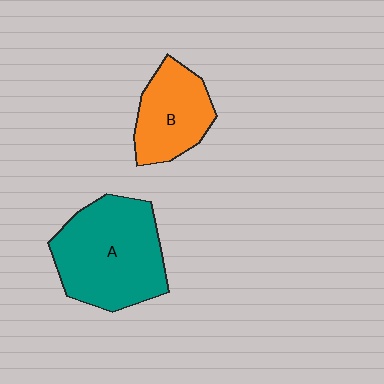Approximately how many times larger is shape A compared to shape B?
Approximately 1.7 times.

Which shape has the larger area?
Shape A (teal).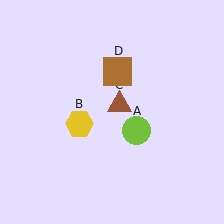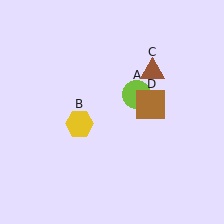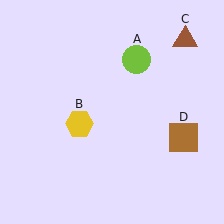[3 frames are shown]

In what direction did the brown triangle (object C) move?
The brown triangle (object C) moved up and to the right.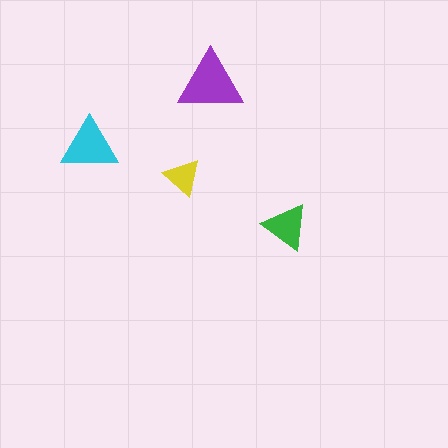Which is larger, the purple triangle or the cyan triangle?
The purple one.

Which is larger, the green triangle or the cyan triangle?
The cyan one.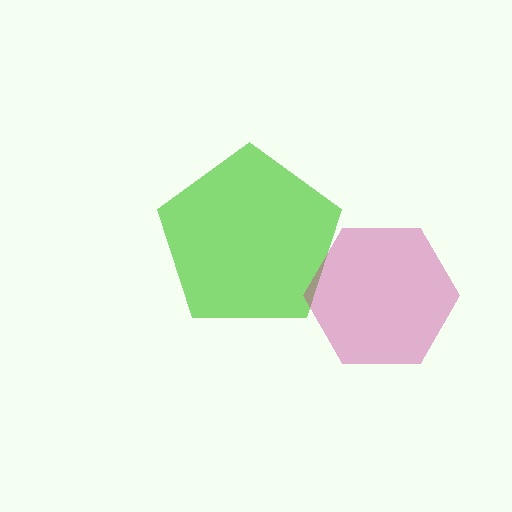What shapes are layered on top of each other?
The layered shapes are: a lime pentagon, a magenta hexagon.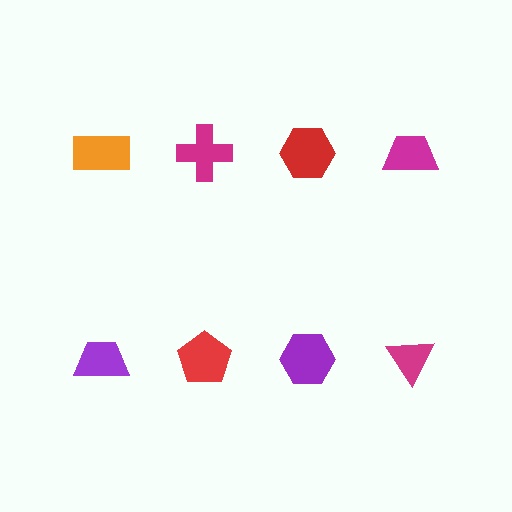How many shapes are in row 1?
4 shapes.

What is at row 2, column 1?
A purple trapezoid.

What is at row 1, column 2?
A magenta cross.